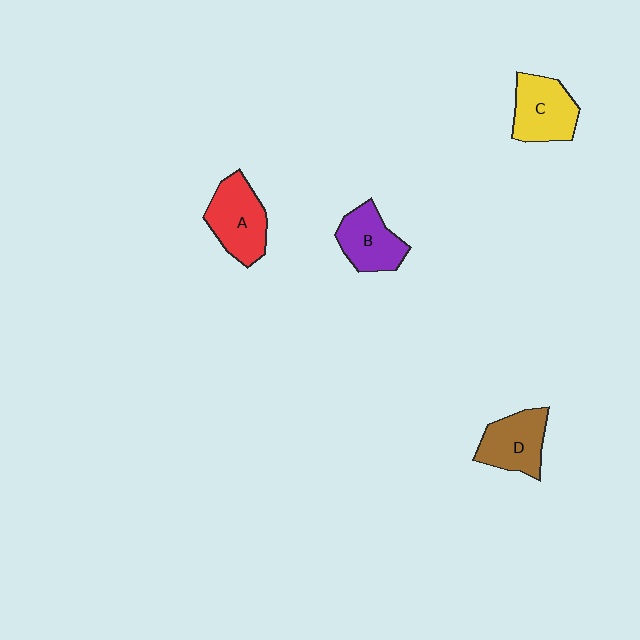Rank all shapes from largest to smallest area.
From largest to smallest: A (red), C (yellow), D (brown), B (purple).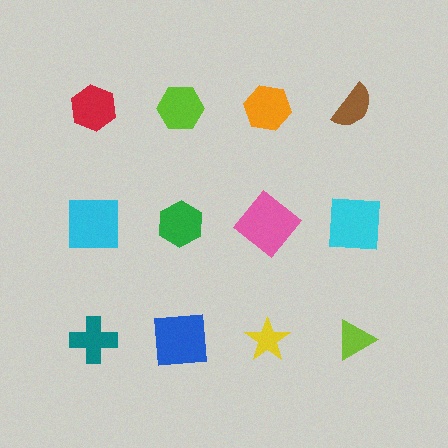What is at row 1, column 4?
A brown semicircle.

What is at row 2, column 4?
A cyan square.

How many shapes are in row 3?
4 shapes.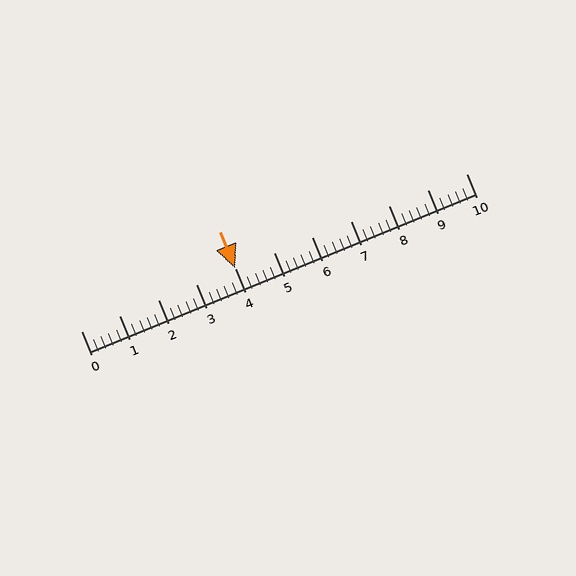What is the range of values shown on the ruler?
The ruler shows values from 0 to 10.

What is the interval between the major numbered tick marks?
The major tick marks are spaced 1 units apart.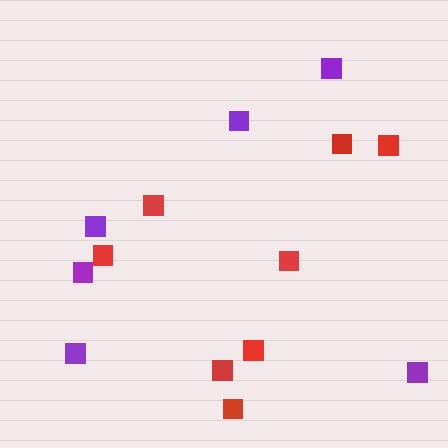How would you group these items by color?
There are 2 groups: one group of purple squares (6) and one group of red squares (8).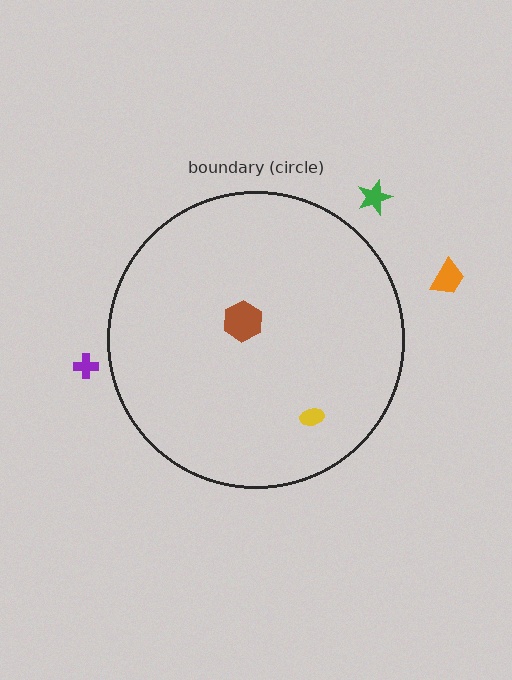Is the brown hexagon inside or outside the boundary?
Inside.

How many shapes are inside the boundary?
2 inside, 3 outside.